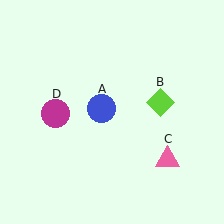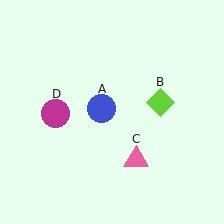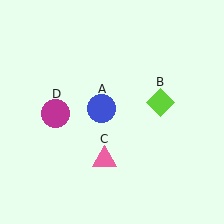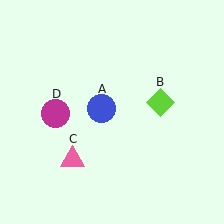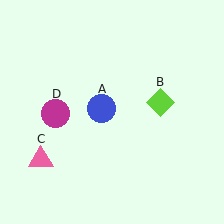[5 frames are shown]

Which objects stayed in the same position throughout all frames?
Blue circle (object A) and lime diamond (object B) and magenta circle (object D) remained stationary.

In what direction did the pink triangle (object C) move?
The pink triangle (object C) moved left.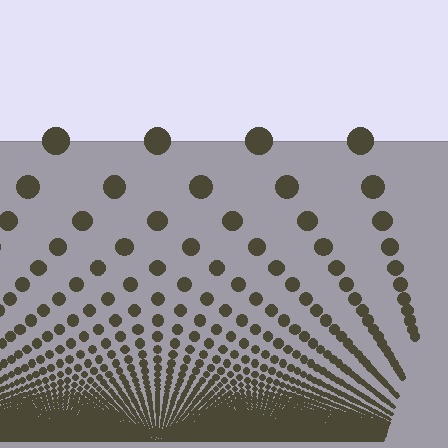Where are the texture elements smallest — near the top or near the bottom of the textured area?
Near the bottom.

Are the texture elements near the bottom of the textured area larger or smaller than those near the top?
Smaller. The gradient is inverted — elements near the bottom are smaller and denser.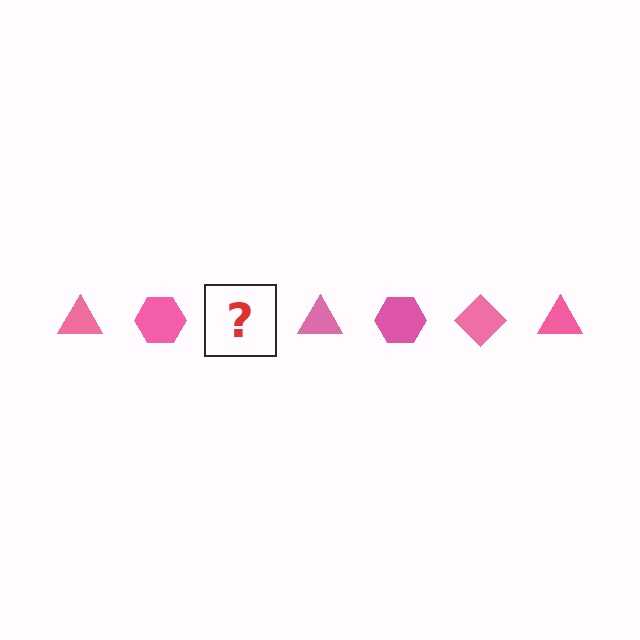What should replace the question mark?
The question mark should be replaced with a pink diamond.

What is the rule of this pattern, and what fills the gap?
The rule is that the pattern cycles through triangle, hexagon, diamond shapes in pink. The gap should be filled with a pink diamond.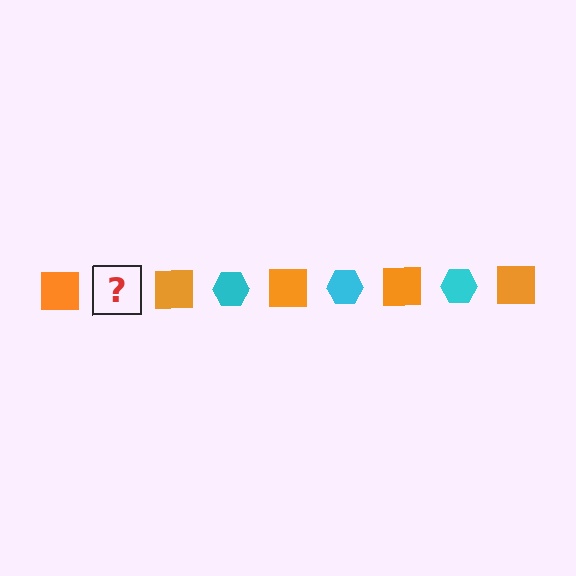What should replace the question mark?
The question mark should be replaced with a cyan hexagon.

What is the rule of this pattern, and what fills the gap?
The rule is that the pattern alternates between orange square and cyan hexagon. The gap should be filled with a cyan hexagon.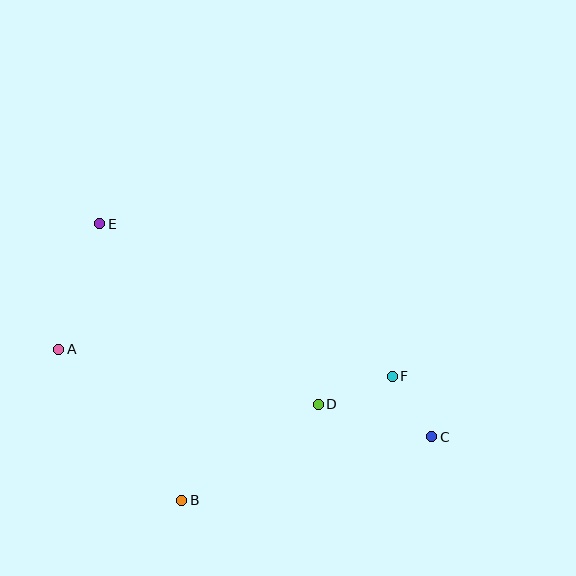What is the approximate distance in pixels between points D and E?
The distance between D and E is approximately 284 pixels.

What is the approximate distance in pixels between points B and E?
The distance between B and E is approximately 289 pixels.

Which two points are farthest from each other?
Points C and E are farthest from each other.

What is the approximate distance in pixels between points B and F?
The distance between B and F is approximately 245 pixels.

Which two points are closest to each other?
Points C and F are closest to each other.